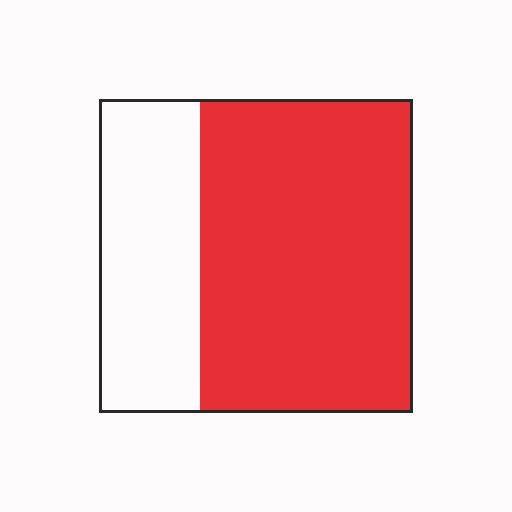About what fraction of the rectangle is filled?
About two thirds (2/3).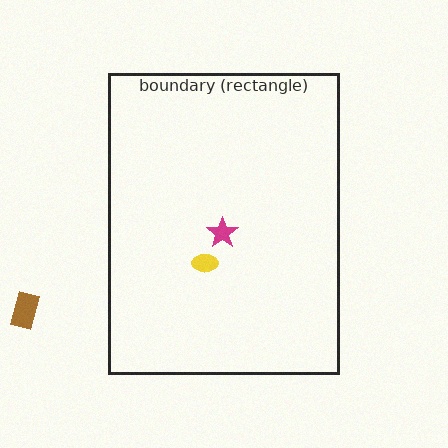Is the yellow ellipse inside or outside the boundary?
Inside.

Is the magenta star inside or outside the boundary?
Inside.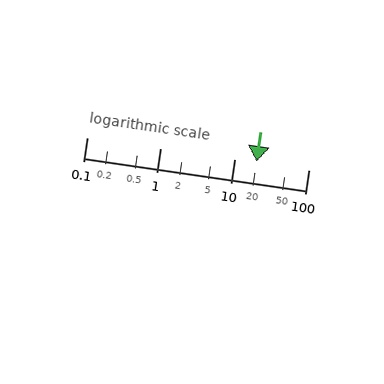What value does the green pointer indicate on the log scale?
The pointer indicates approximately 20.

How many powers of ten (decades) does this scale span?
The scale spans 3 decades, from 0.1 to 100.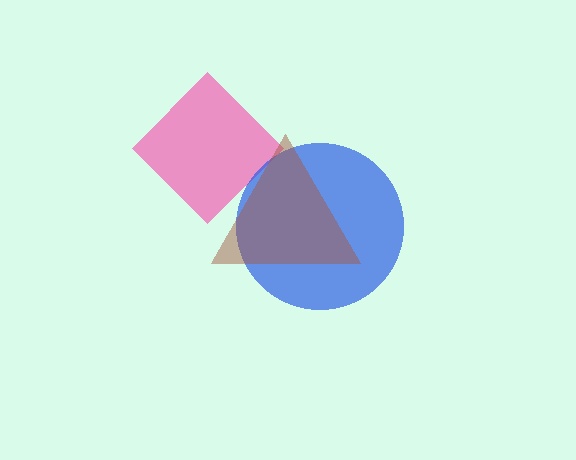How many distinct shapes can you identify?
There are 3 distinct shapes: a pink diamond, a blue circle, a brown triangle.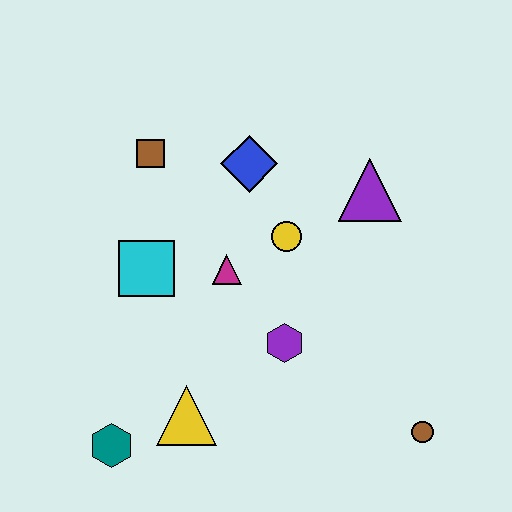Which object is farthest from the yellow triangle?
The purple triangle is farthest from the yellow triangle.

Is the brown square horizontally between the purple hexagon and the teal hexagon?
Yes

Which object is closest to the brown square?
The blue diamond is closest to the brown square.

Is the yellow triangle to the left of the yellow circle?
Yes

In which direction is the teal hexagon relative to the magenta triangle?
The teal hexagon is below the magenta triangle.